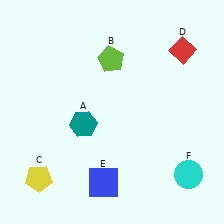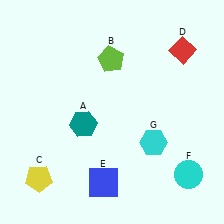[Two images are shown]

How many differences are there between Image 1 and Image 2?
There is 1 difference between the two images.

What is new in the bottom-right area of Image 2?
A cyan hexagon (G) was added in the bottom-right area of Image 2.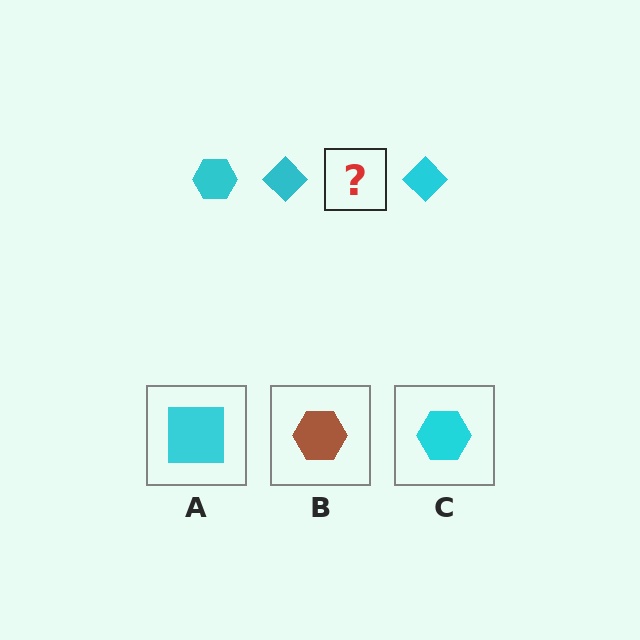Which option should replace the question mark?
Option C.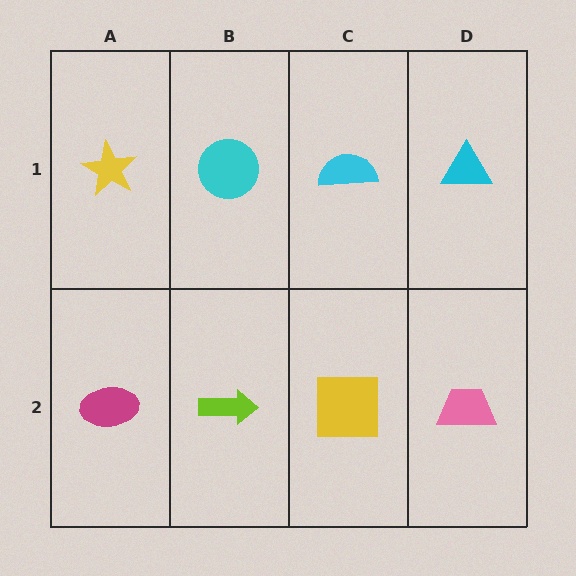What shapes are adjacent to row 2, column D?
A cyan triangle (row 1, column D), a yellow square (row 2, column C).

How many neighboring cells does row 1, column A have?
2.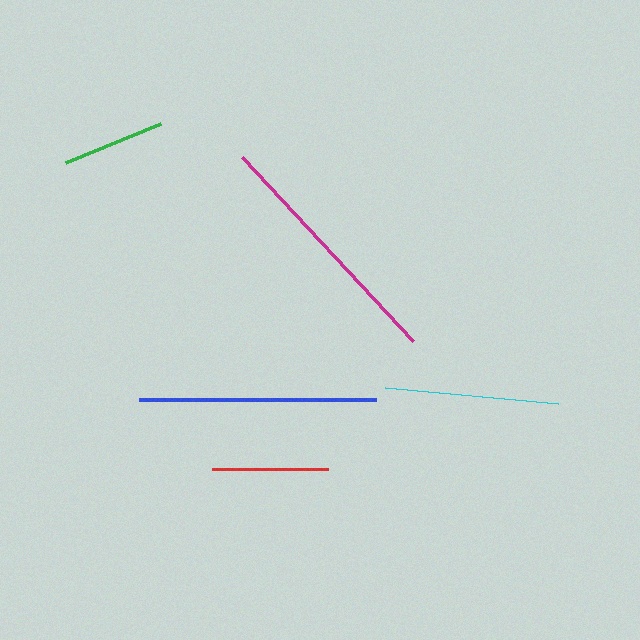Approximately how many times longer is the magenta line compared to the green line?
The magenta line is approximately 2.5 times the length of the green line.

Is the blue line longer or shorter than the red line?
The blue line is longer than the red line.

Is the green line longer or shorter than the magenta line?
The magenta line is longer than the green line.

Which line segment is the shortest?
The green line is the shortest at approximately 103 pixels.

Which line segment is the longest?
The magenta line is the longest at approximately 252 pixels.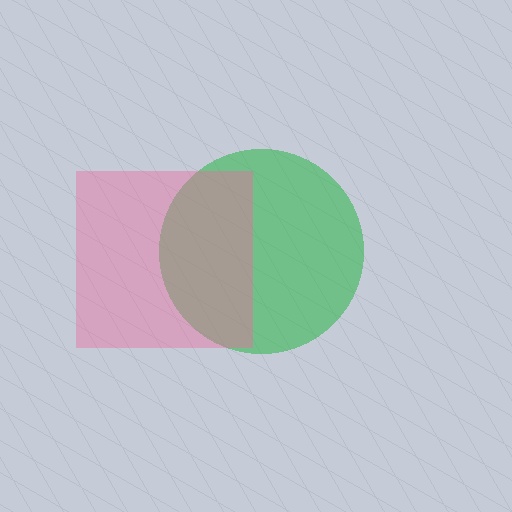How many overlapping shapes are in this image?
There are 2 overlapping shapes in the image.